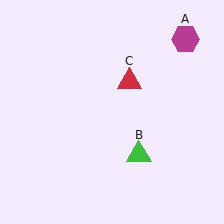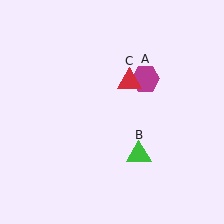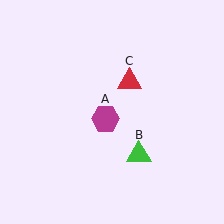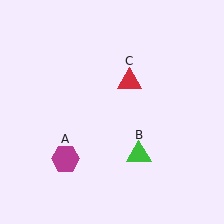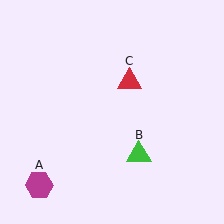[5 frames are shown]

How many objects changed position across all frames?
1 object changed position: magenta hexagon (object A).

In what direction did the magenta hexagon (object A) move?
The magenta hexagon (object A) moved down and to the left.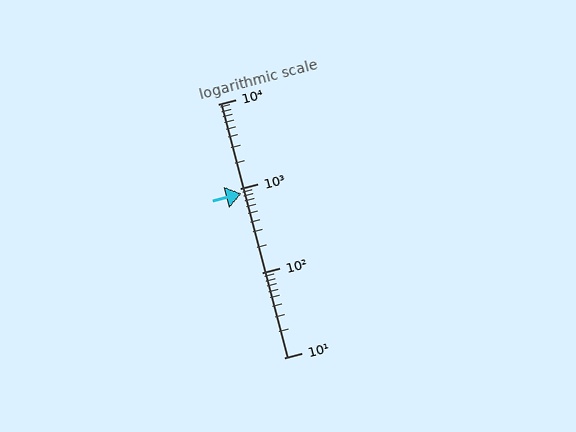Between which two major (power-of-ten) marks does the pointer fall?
The pointer is between 100 and 1000.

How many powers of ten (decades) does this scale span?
The scale spans 3 decades, from 10 to 10000.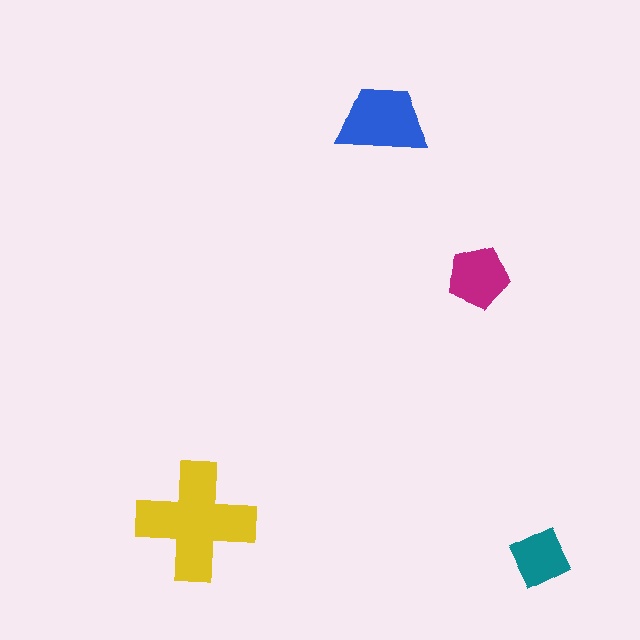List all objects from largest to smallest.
The yellow cross, the blue trapezoid, the magenta pentagon, the teal diamond.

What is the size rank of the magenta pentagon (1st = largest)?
3rd.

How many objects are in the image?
There are 4 objects in the image.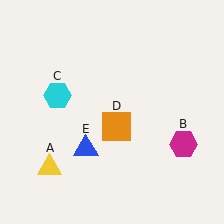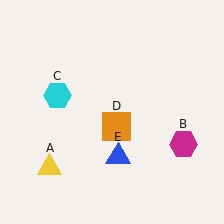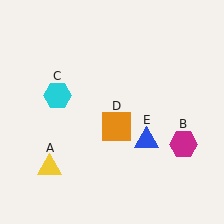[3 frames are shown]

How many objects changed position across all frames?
1 object changed position: blue triangle (object E).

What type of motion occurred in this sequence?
The blue triangle (object E) rotated counterclockwise around the center of the scene.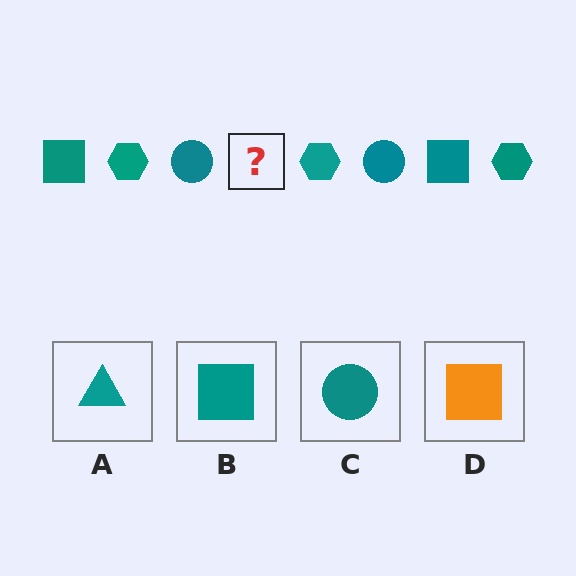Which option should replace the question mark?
Option B.